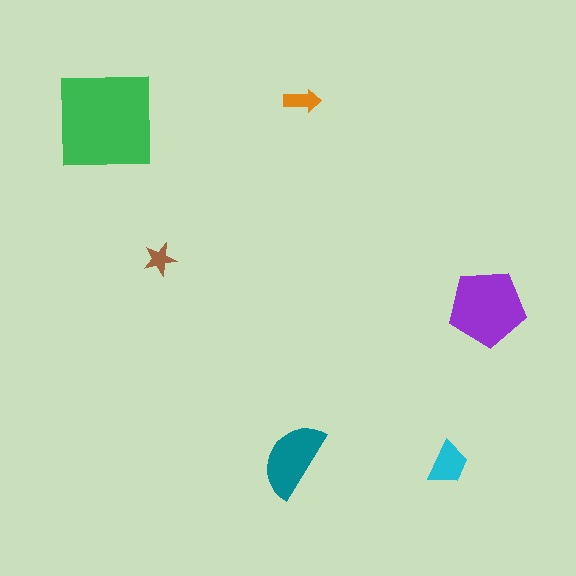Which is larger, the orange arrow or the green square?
The green square.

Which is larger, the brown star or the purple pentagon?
The purple pentagon.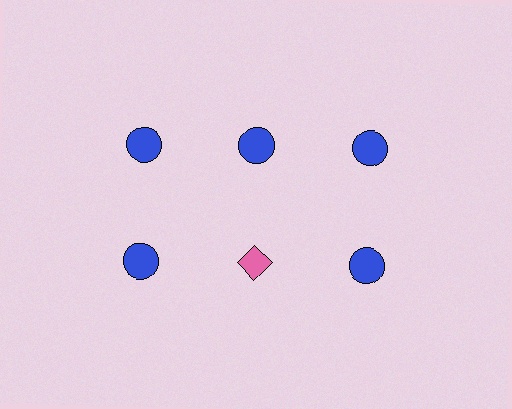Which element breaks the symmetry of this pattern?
The pink diamond in the second row, second from left column breaks the symmetry. All other shapes are blue circles.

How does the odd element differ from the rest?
It differs in both color (pink instead of blue) and shape (diamond instead of circle).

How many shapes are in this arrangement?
There are 6 shapes arranged in a grid pattern.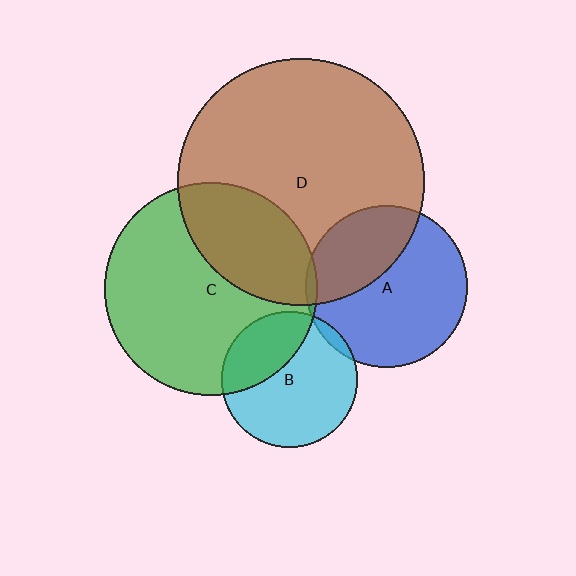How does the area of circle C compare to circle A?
Approximately 1.7 times.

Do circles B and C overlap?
Yes.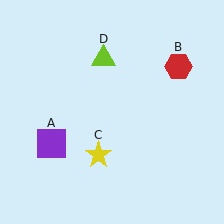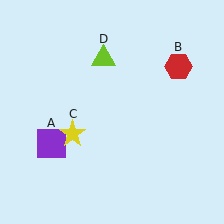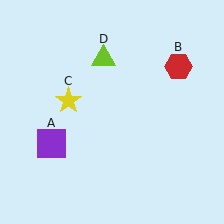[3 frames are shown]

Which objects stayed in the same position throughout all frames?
Purple square (object A) and red hexagon (object B) and lime triangle (object D) remained stationary.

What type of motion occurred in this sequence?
The yellow star (object C) rotated clockwise around the center of the scene.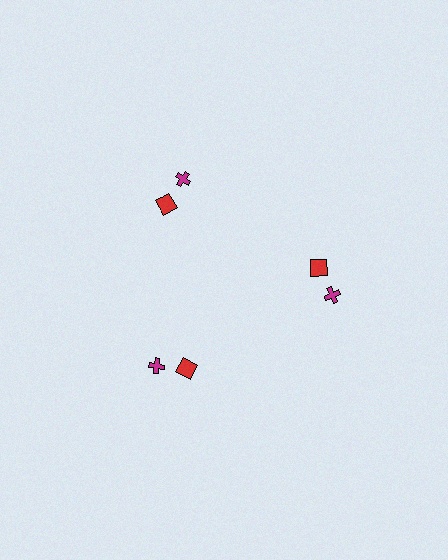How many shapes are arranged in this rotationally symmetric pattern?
There are 6 shapes, arranged in 3 groups of 2.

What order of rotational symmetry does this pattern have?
This pattern has 3-fold rotational symmetry.